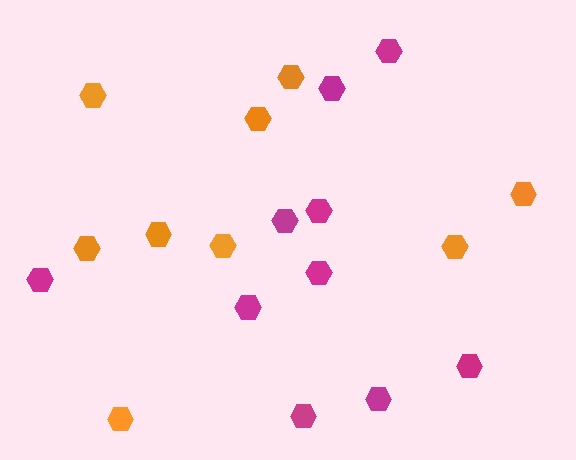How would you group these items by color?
There are 2 groups: one group of orange hexagons (9) and one group of magenta hexagons (10).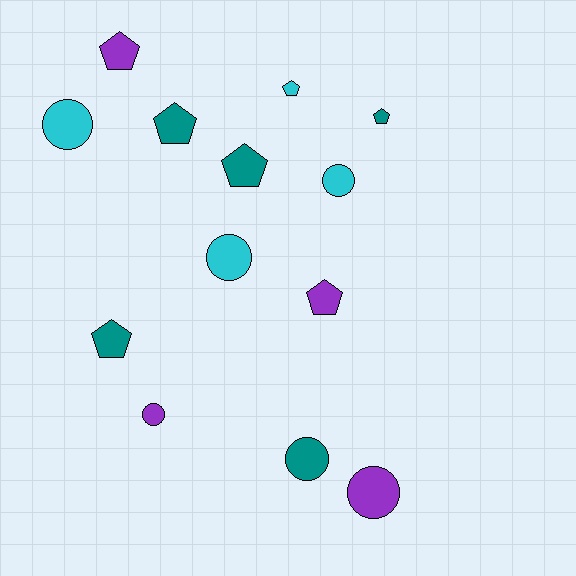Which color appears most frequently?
Teal, with 5 objects.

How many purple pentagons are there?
There are 2 purple pentagons.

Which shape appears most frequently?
Pentagon, with 7 objects.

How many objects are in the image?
There are 13 objects.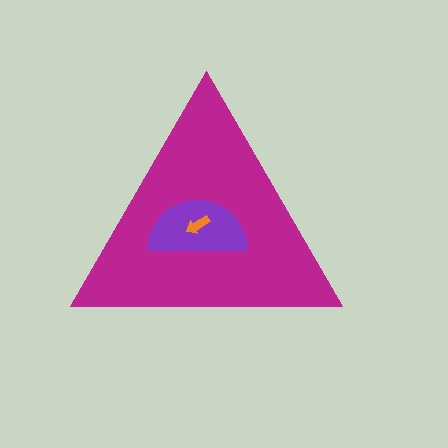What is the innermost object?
The orange arrow.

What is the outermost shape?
The magenta triangle.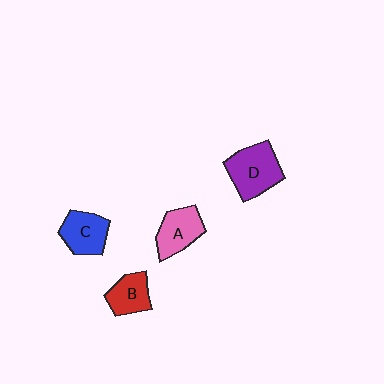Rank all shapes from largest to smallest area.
From largest to smallest: D (purple), A (pink), C (blue), B (red).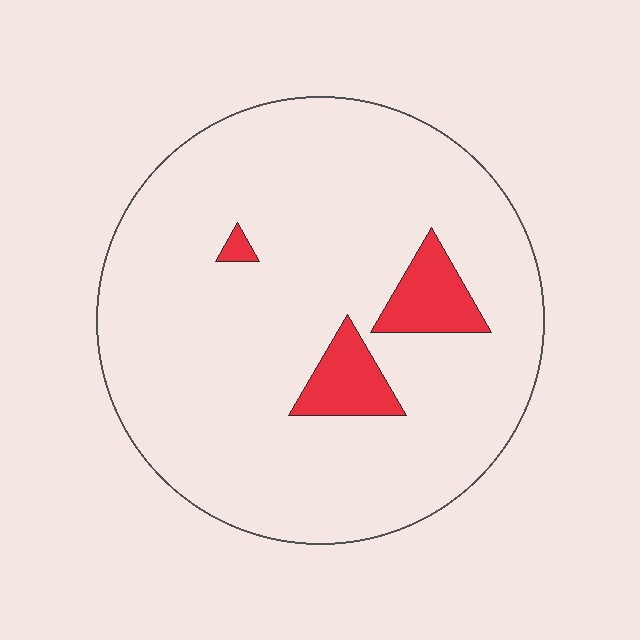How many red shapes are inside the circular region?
3.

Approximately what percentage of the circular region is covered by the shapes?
Approximately 10%.